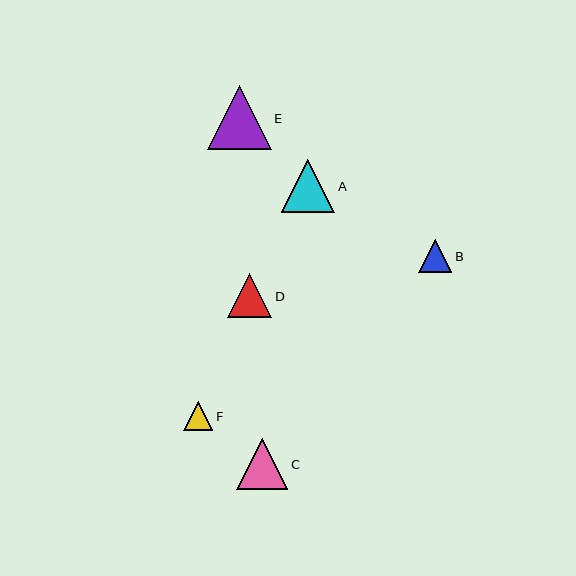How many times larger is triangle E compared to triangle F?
Triangle E is approximately 2.2 times the size of triangle F.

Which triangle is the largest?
Triangle E is the largest with a size of approximately 64 pixels.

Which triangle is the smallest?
Triangle F is the smallest with a size of approximately 29 pixels.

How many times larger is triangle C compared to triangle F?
Triangle C is approximately 1.7 times the size of triangle F.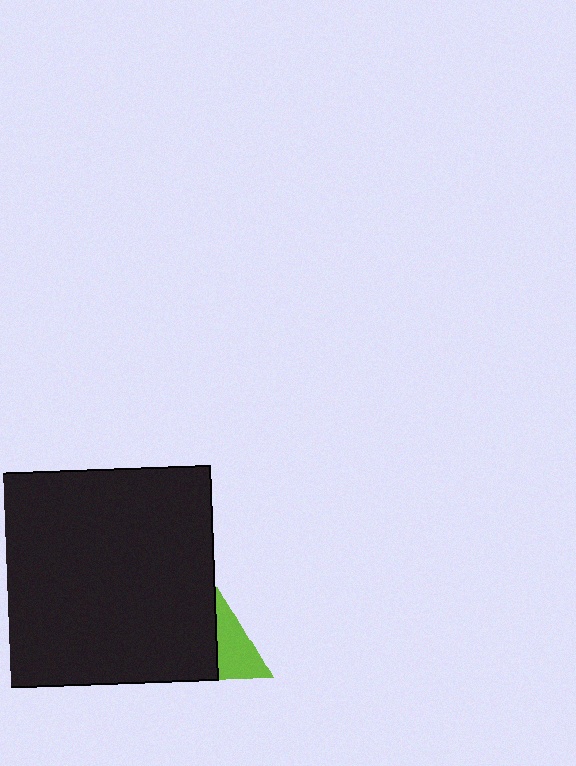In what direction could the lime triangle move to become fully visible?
The lime triangle could move right. That would shift it out from behind the black square entirely.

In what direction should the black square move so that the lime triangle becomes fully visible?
The black square should move left. That is the shortest direction to clear the overlap and leave the lime triangle fully visible.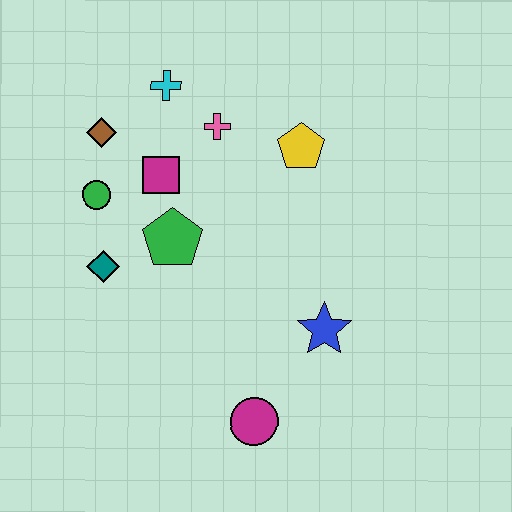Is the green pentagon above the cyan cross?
No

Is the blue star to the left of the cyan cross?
No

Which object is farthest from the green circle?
The magenta circle is farthest from the green circle.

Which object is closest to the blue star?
The magenta circle is closest to the blue star.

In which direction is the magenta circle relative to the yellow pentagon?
The magenta circle is below the yellow pentagon.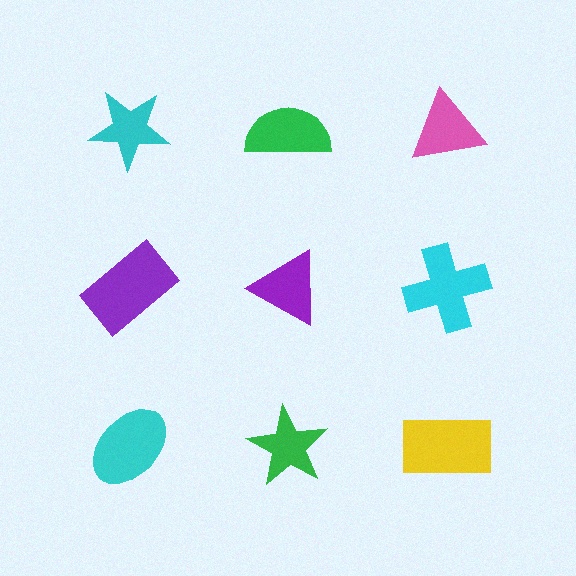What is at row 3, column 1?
A cyan ellipse.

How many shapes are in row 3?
3 shapes.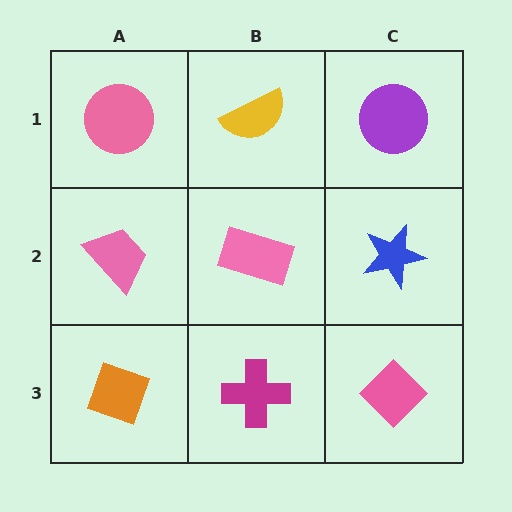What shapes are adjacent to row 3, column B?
A pink rectangle (row 2, column B), an orange diamond (row 3, column A), a pink diamond (row 3, column C).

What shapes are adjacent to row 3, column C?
A blue star (row 2, column C), a magenta cross (row 3, column B).